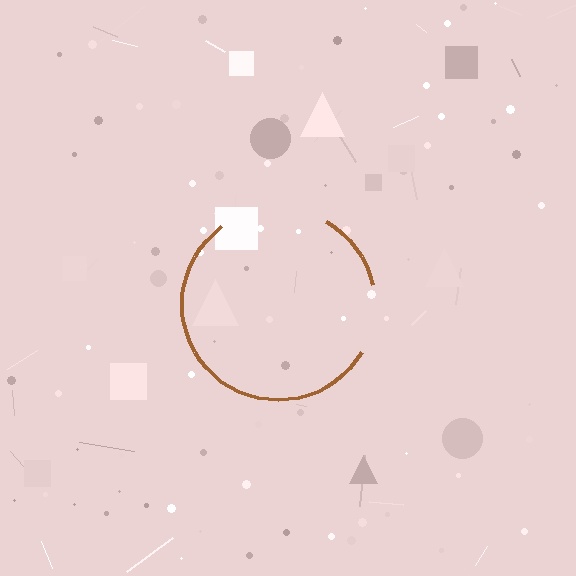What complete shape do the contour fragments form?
The contour fragments form a circle.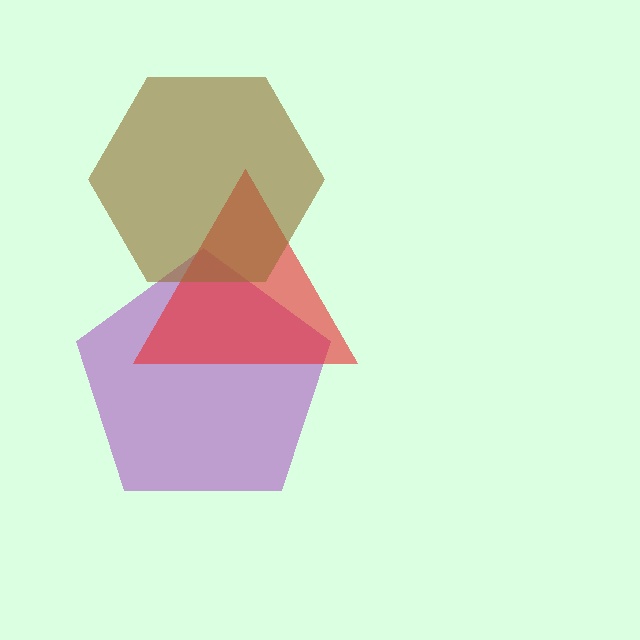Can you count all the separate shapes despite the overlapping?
Yes, there are 3 separate shapes.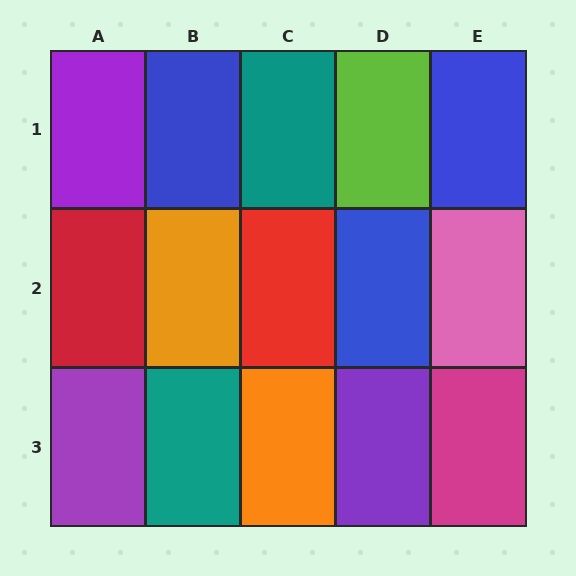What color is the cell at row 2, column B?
Orange.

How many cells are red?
2 cells are red.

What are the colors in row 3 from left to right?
Purple, teal, orange, purple, magenta.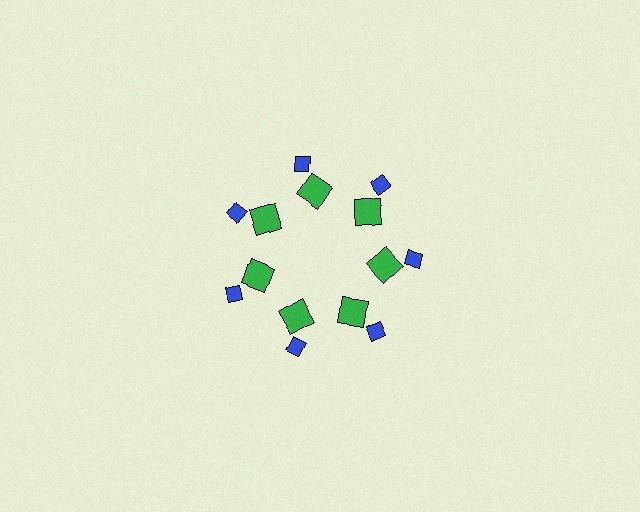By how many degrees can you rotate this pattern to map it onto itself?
The pattern maps onto itself every 51 degrees of rotation.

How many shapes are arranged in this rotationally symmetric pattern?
There are 14 shapes, arranged in 7 groups of 2.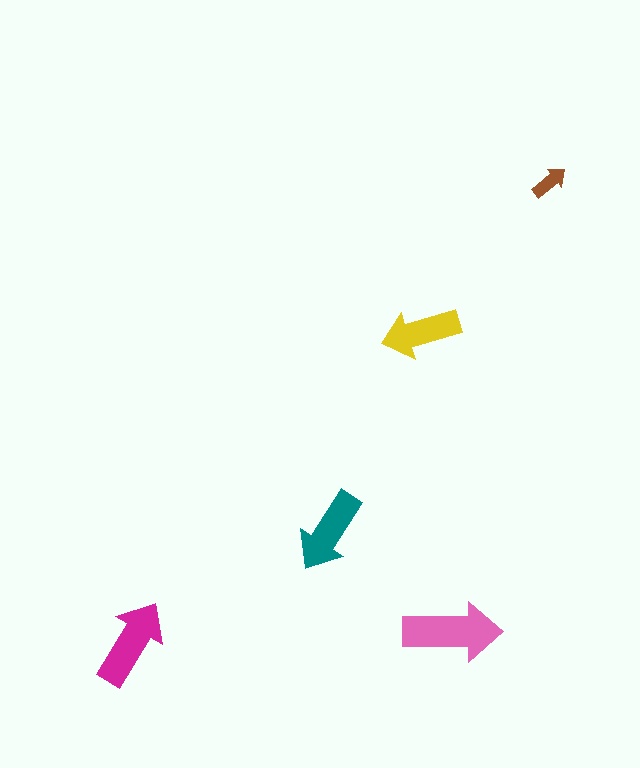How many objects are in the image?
There are 5 objects in the image.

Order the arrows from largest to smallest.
the pink one, the magenta one, the teal one, the yellow one, the brown one.